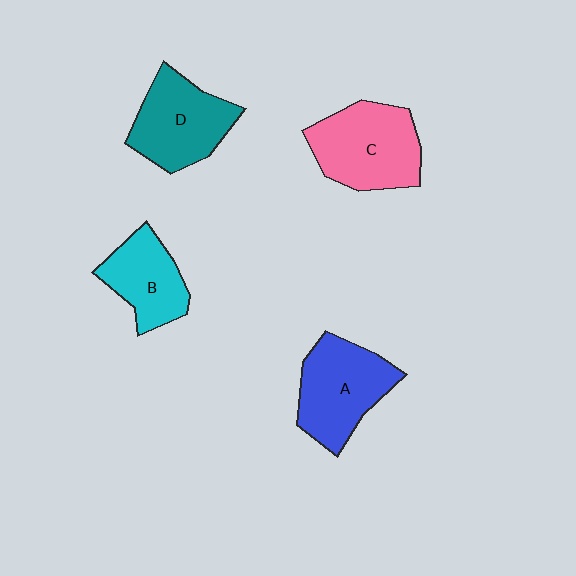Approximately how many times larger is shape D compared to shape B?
Approximately 1.2 times.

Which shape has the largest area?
Shape C (pink).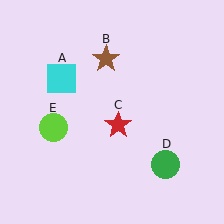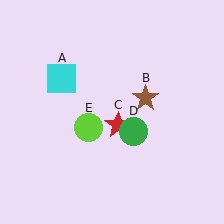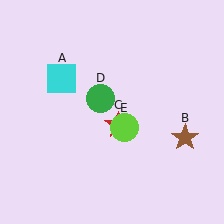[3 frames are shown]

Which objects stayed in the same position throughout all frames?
Cyan square (object A) and red star (object C) remained stationary.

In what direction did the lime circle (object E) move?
The lime circle (object E) moved right.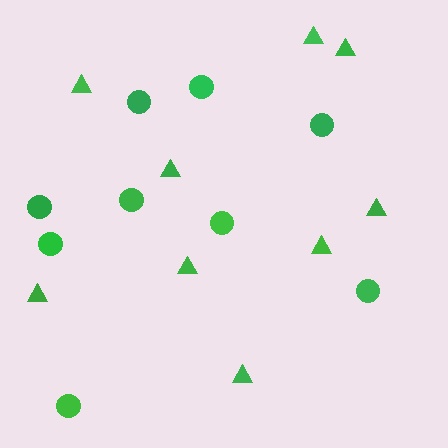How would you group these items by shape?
There are 2 groups: one group of circles (9) and one group of triangles (9).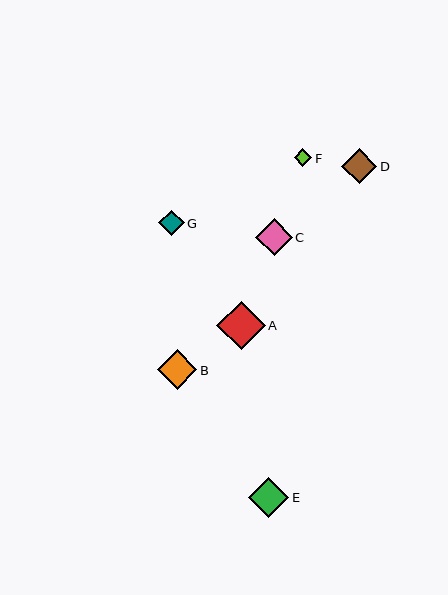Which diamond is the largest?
Diamond A is the largest with a size of approximately 49 pixels.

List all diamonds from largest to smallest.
From largest to smallest: A, E, B, C, D, G, F.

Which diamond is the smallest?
Diamond F is the smallest with a size of approximately 18 pixels.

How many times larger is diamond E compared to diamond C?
Diamond E is approximately 1.1 times the size of diamond C.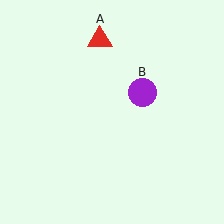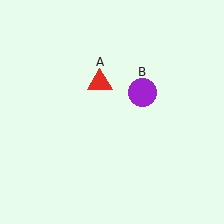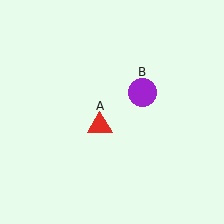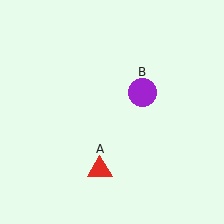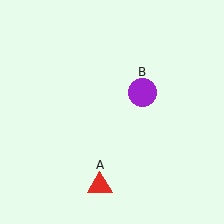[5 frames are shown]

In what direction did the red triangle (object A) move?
The red triangle (object A) moved down.